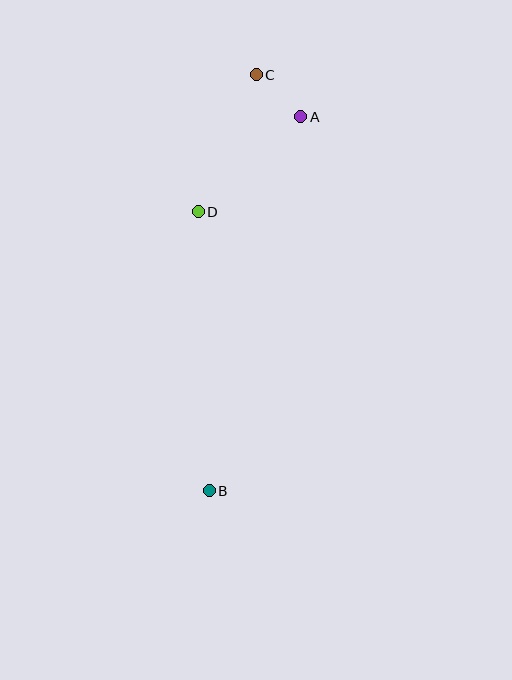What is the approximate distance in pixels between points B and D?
The distance between B and D is approximately 279 pixels.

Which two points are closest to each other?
Points A and C are closest to each other.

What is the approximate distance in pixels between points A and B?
The distance between A and B is approximately 385 pixels.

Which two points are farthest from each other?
Points B and C are farthest from each other.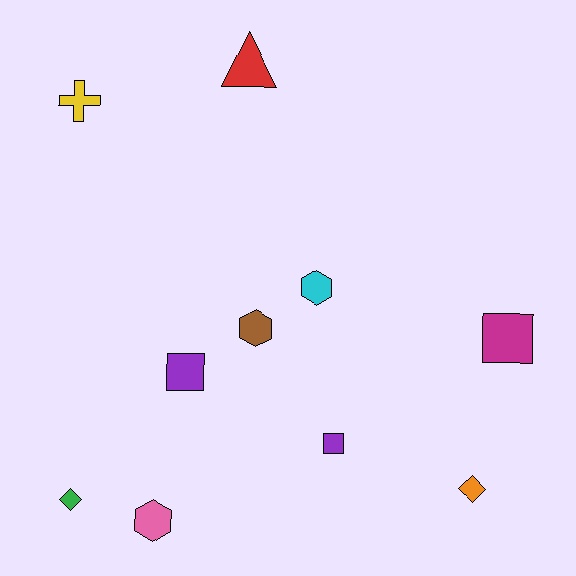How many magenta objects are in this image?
There is 1 magenta object.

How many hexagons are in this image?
There are 3 hexagons.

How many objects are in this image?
There are 10 objects.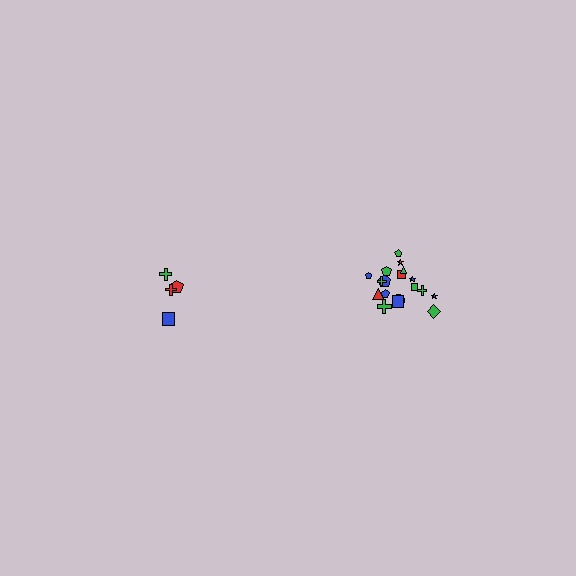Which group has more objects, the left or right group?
The right group.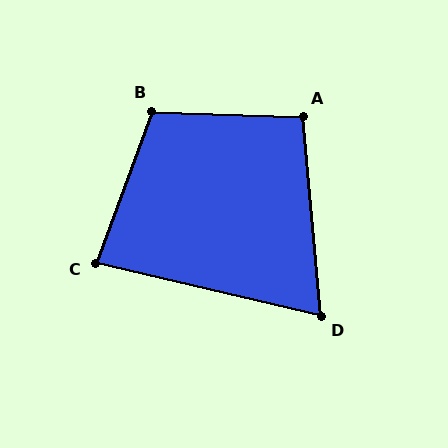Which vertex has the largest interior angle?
B, at approximately 108 degrees.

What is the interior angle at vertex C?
Approximately 83 degrees (acute).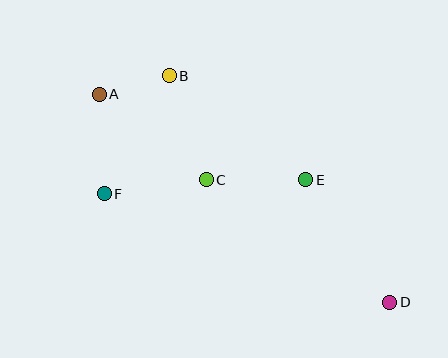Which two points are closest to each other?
Points A and B are closest to each other.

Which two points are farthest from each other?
Points A and D are farthest from each other.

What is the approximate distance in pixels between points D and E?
The distance between D and E is approximately 149 pixels.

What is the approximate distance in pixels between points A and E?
The distance between A and E is approximately 224 pixels.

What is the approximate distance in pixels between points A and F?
The distance between A and F is approximately 99 pixels.